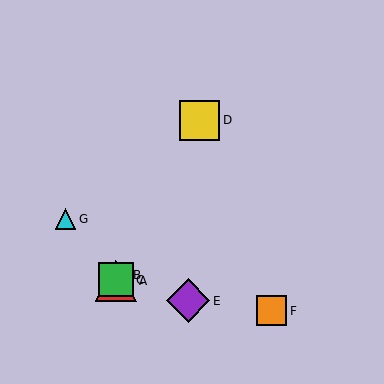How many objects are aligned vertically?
3 objects (A, B, C) are aligned vertically.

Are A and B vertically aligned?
Yes, both are at x≈116.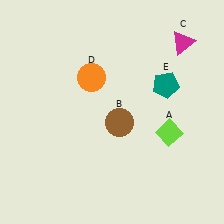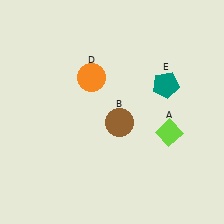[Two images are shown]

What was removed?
The magenta triangle (C) was removed in Image 2.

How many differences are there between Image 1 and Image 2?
There is 1 difference between the two images.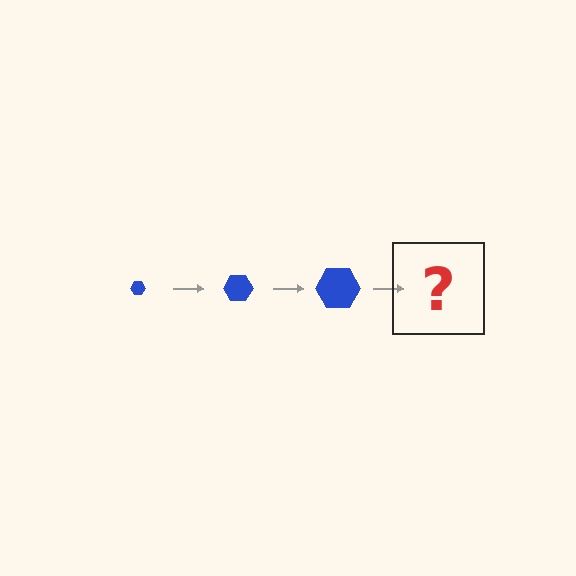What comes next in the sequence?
The next element should be a blue hexagon, larger than the previous one.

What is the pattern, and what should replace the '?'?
The pattern is that the hexagon gets progressively larger each step. The '?' should be a blue hexagon, larger than the previous one.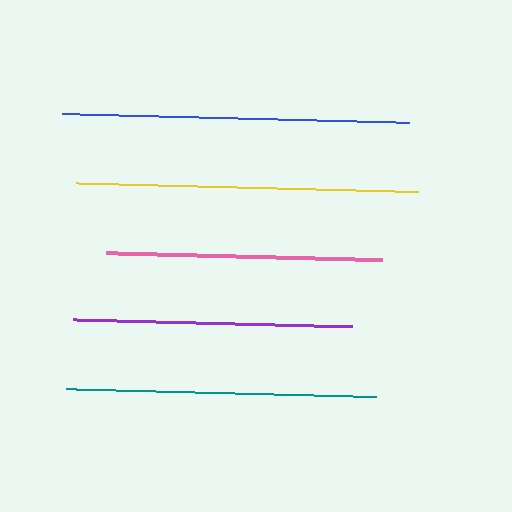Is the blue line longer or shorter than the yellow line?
The blue line is longer than the yellow line.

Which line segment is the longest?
The blue line is the longest at approximately 348 pixels.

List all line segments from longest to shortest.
From longest to shortest: blue, yellow, teal, purple, pink.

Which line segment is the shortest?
The pink line is the shortest at approximately 276 pixels.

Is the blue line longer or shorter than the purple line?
The blue line is longer than the purple line.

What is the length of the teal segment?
The teal segment is approximately 311 pixels long.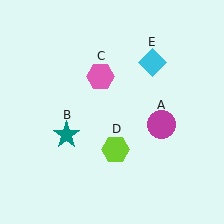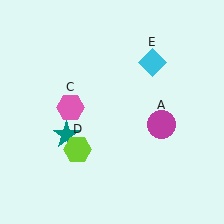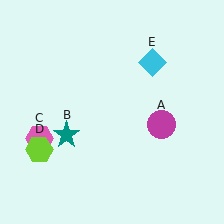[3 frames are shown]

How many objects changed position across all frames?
2 objects changed position: pink hexagon (object C), lime hexagon (object D).